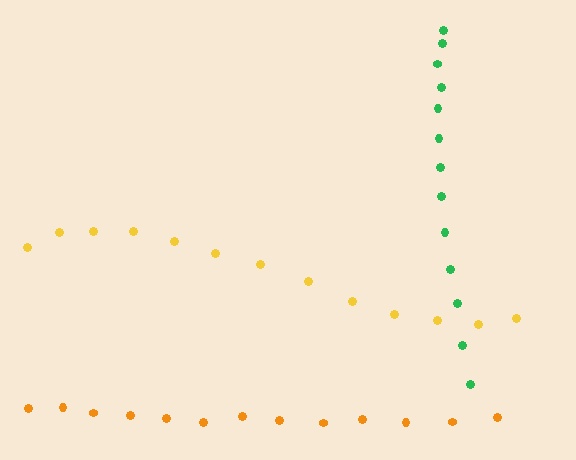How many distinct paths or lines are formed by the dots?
There are 3 distinct paths.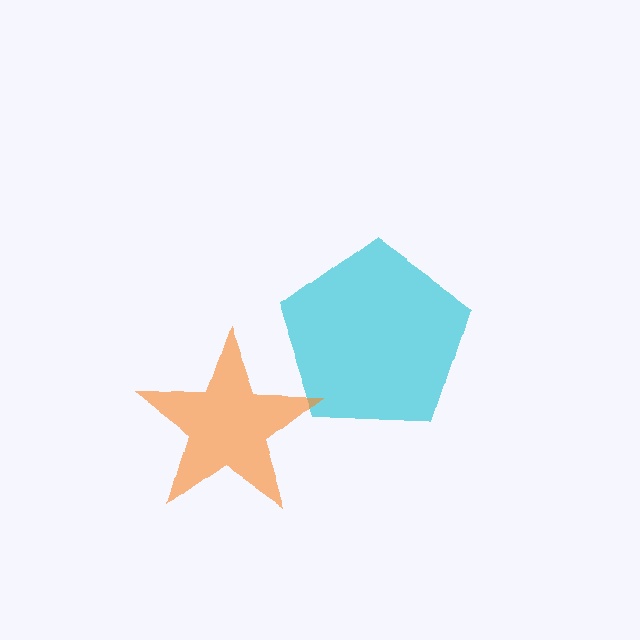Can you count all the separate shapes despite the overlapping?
Yes, there are 2 separate shapes.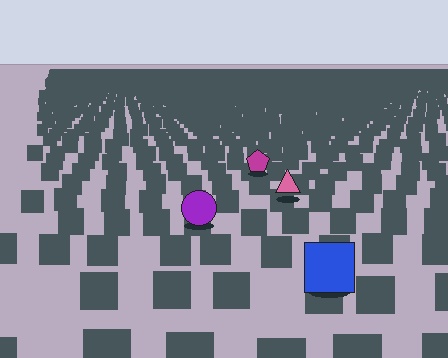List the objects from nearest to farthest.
From nearest to farthest: the blue square, the purple circle, the pink triangle, the magenta pentagon.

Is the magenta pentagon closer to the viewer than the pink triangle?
No. The pink triangle is closer — you can tell from the texture gradient: the ground texture is coarser near it.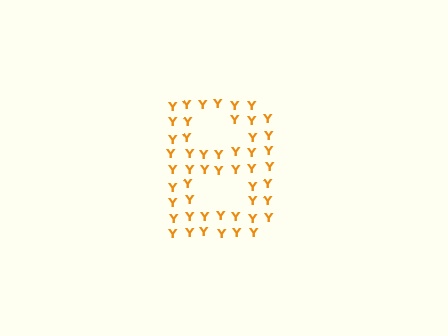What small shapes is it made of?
It is made of small letter Y's.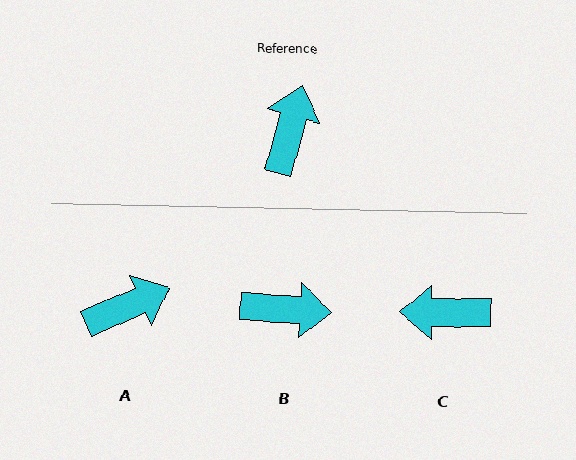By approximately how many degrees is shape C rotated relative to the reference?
Approximately 106 degrees counter-clockwise.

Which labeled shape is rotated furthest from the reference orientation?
C, about 106 degrees away.